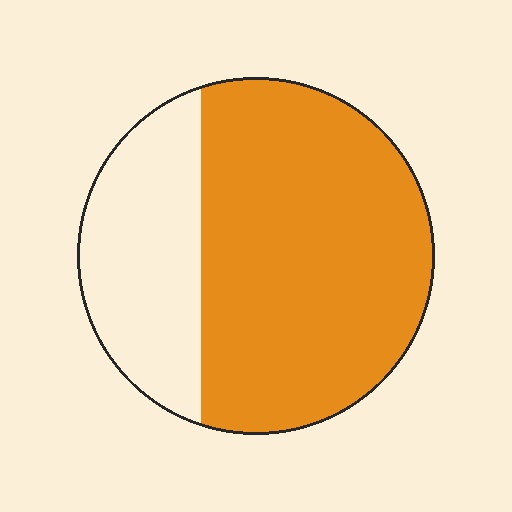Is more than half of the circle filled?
Yes.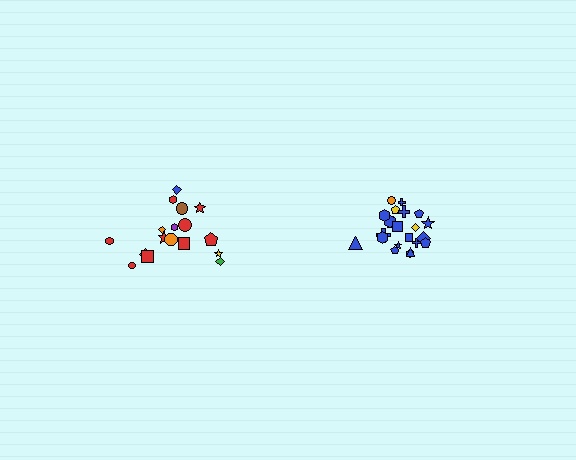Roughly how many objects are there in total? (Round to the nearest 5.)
Roughly 40 objects in total.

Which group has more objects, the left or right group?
The right group.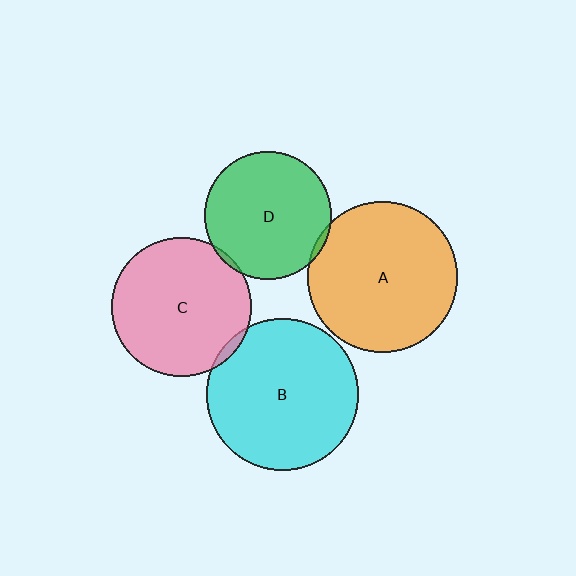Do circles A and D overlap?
Yes.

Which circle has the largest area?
Circle B (cyan).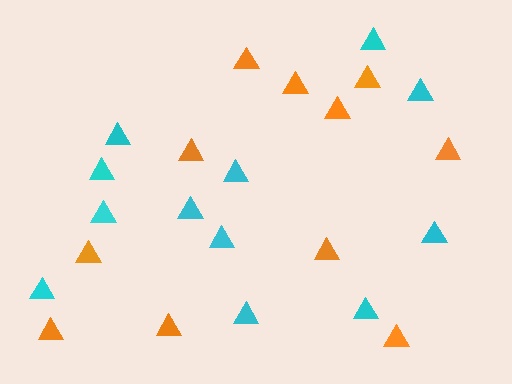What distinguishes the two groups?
There are 2 groups: one group of cyan triangles (12) and one group of orange triangles (11).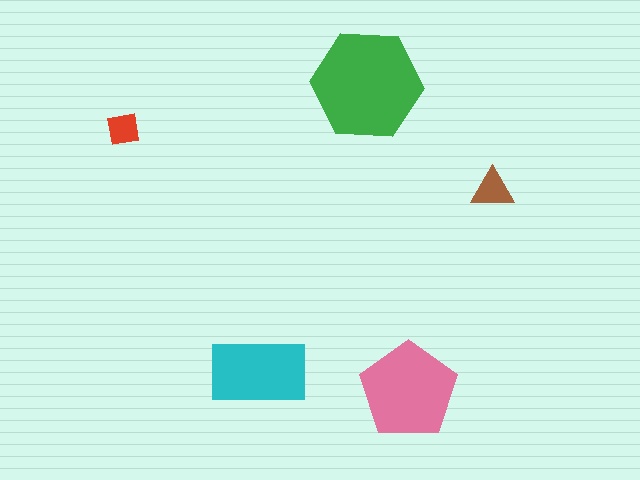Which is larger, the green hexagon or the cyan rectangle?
The green hexagon.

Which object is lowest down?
The pink pentagon is bottommost.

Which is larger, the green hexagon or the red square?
The green hexagon.